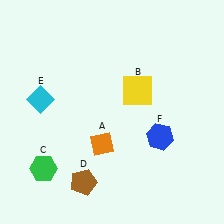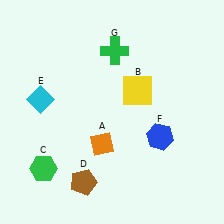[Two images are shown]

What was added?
A green cross (G) was added in Image 2.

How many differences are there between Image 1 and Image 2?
There is 1 difference between the two images.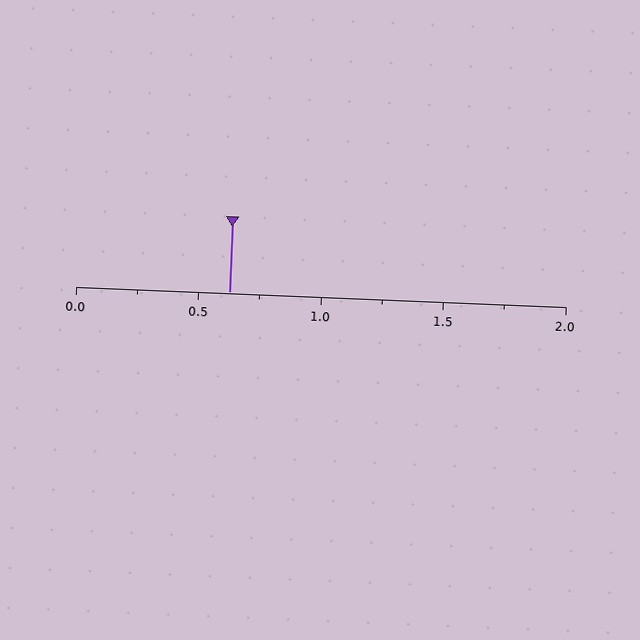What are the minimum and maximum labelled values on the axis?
The axis runs from 0.0 to 2.0.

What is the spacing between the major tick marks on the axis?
The major ticks are spaced 0.5 apart.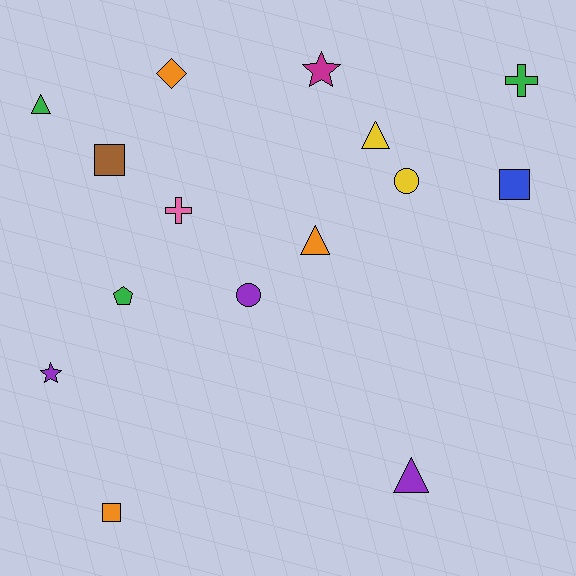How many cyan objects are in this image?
There are no cyan objects.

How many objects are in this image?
There are 15 objects.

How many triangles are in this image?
There are 4 triangles.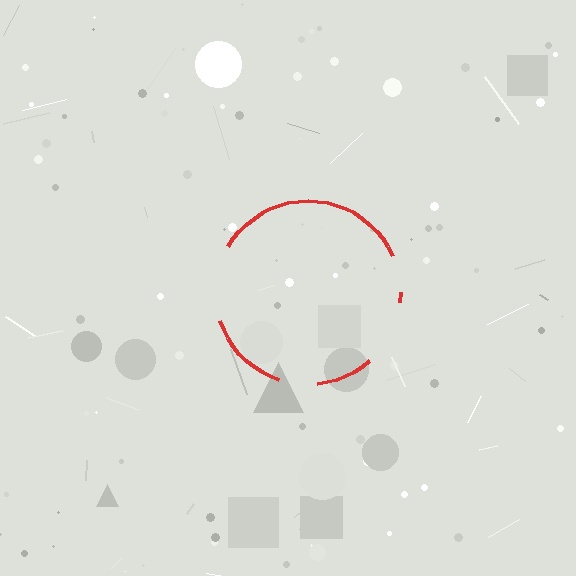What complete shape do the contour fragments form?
The contour fragments form a circle.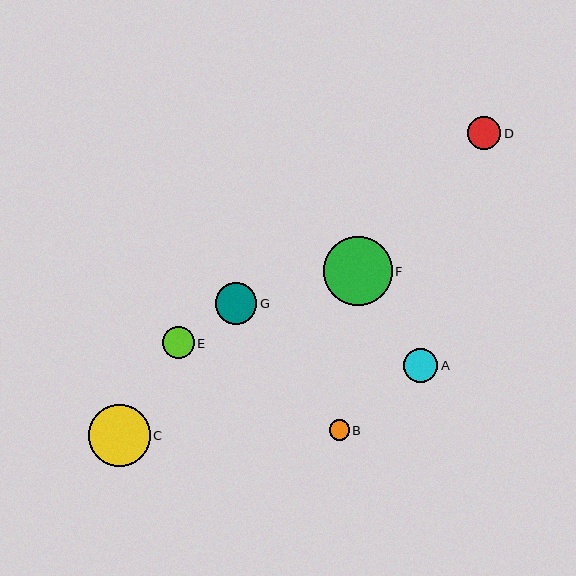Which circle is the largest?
Circle F is the largest with a size of approximately 69 pixels.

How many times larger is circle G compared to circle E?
Circle G is approximately 1.3 times the size of circle E.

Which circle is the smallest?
Circle B is the smallest with a size of approximately 20 pixels.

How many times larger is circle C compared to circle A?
Circle C is approximately 1.8 times the size of circle A.